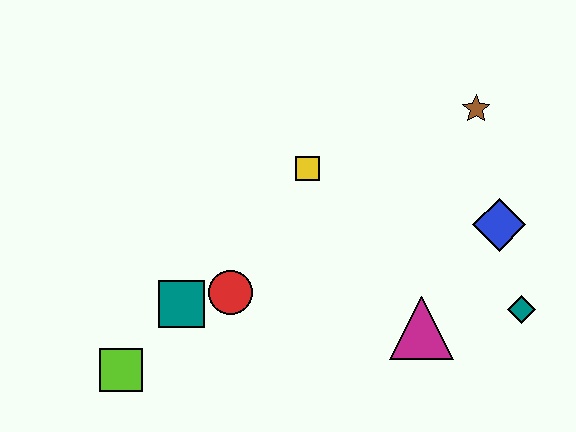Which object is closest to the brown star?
The blue diamond is closest to the brown star.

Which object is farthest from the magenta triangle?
The lime square is farthest from the magenta triangle.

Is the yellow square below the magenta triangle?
No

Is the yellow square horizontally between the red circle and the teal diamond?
Yes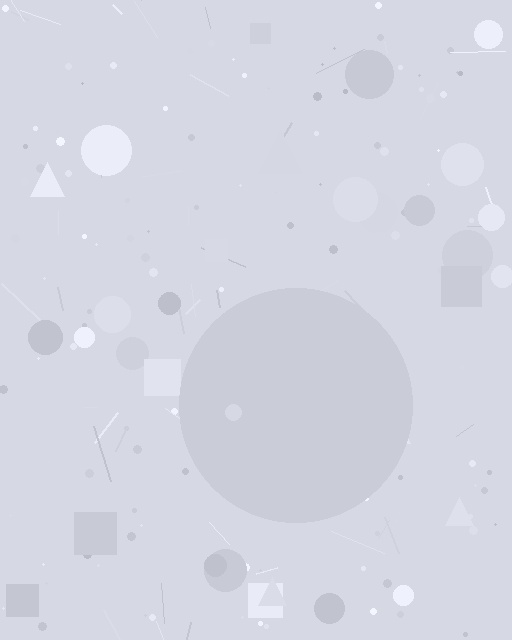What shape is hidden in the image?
A circle is hidden in the image.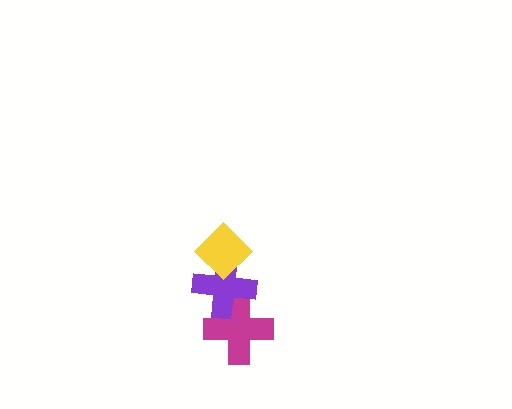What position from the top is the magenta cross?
The magenta cross is 3rd from the top.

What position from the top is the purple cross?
The purple cross is 2nd from the top.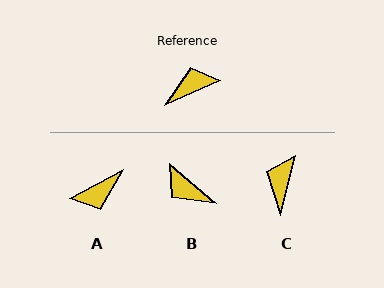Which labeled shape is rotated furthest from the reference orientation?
A, about 176 degrees away.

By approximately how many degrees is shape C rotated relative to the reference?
Approximately 52 degrees counter-clockwise.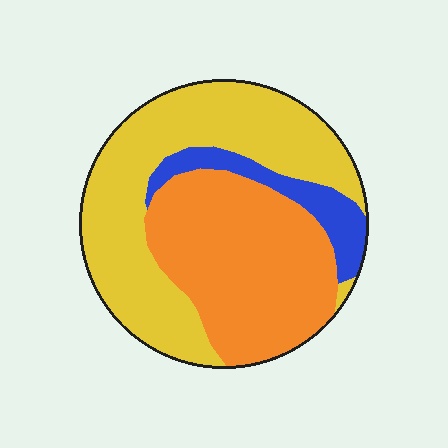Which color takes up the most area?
Yellow, at roughly 50%.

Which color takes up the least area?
Blue, at roughly 10%.